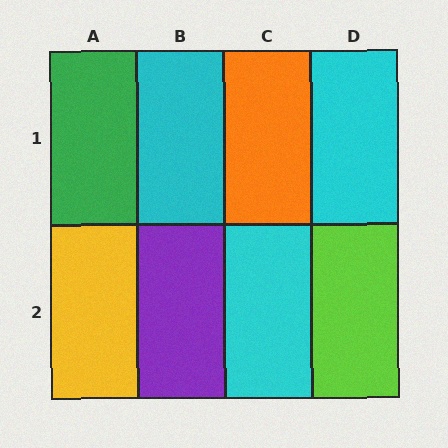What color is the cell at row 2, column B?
Purple.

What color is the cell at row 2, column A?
Yellow.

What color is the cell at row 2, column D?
Lime.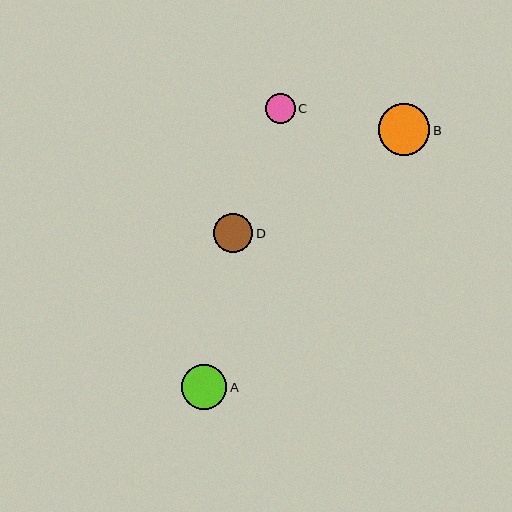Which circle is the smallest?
Circle C is the smallest with a size of approximately 30 pixels.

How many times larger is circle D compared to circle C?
Circle D is approximately 1.3 times the size of circle C.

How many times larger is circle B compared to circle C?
Circle B is approximately 1.7 times the size of circle C.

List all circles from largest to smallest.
From largest to smallest: B, A, D, C.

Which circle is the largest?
Circle B is the largest with a size of approximately 51 pixels.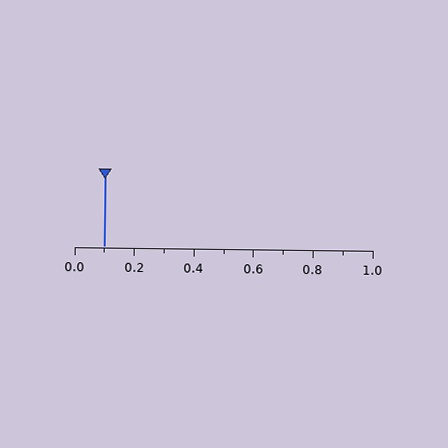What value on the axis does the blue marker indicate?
The marker indicates approximately 0.1.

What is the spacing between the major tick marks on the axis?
The major ticks are spaced 0.2 apart.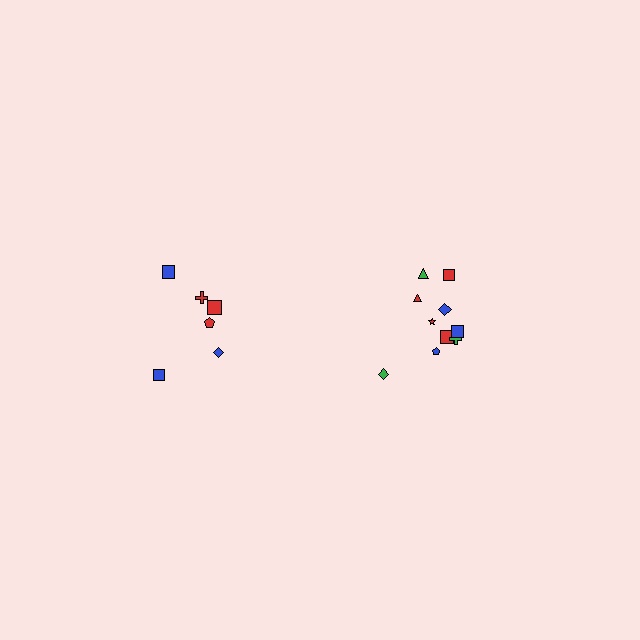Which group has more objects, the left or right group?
The right group.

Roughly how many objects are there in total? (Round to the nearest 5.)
Roughly 15 objects in total.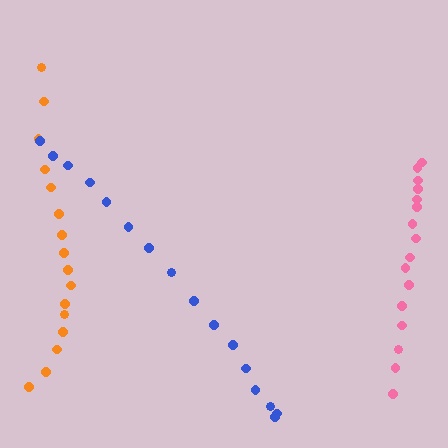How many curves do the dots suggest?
There are 3 distinct paths.